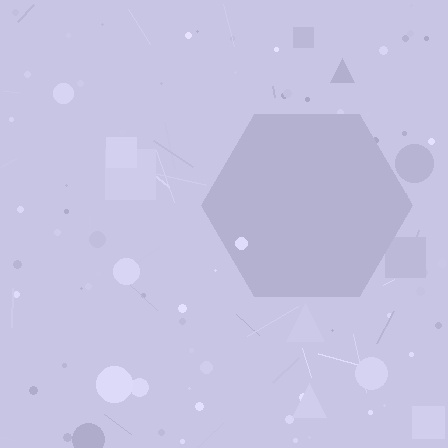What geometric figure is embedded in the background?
A hexagon is embedded in the background.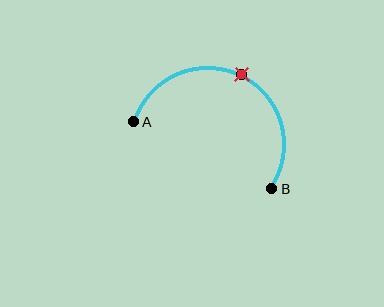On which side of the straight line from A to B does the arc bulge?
The arc bulges above the straight line connecting A and B.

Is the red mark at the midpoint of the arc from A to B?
Yes. The red mark lies on the arc at equal arc-length from both A and B — it is the arc midpoint.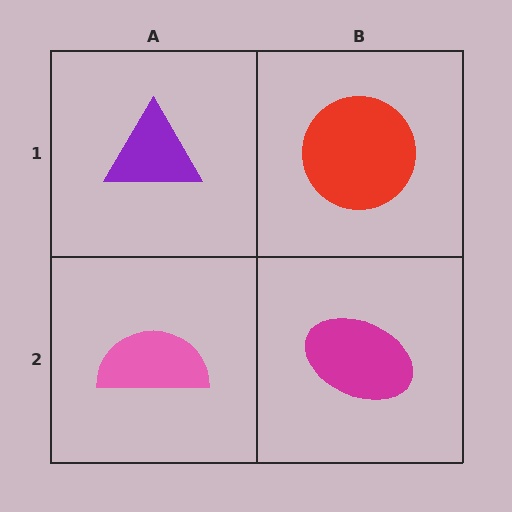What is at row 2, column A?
A pink semicircle.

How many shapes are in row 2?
2 shapes.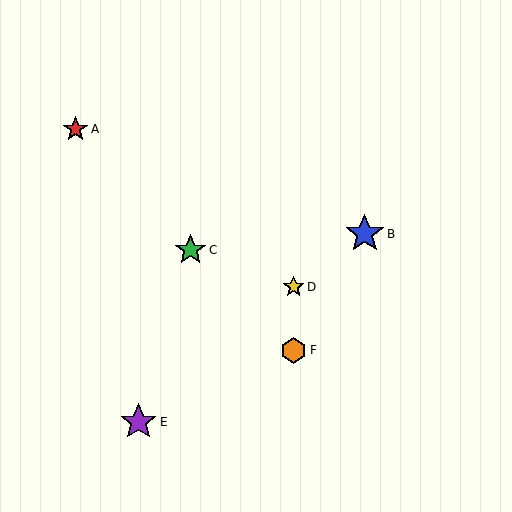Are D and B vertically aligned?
No, D is at x≈294 and B is at x≈365.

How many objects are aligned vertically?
2 objects (D, F) are aligned vertically.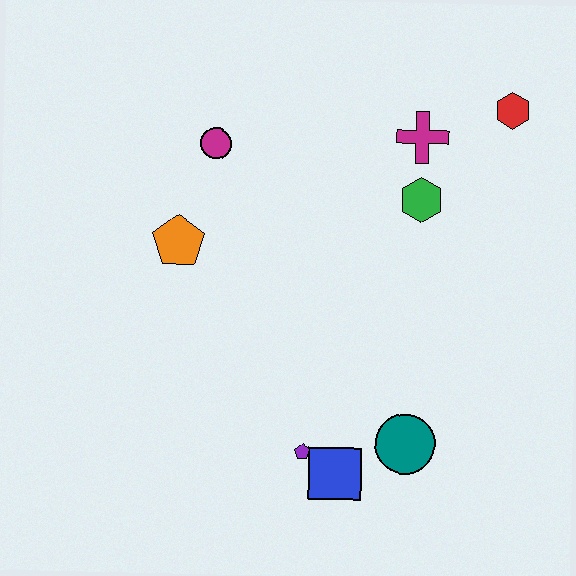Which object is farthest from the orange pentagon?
The red hexagon is farthest from the orange pentagon.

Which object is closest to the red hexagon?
The magenta cross is closest to the red hexagon.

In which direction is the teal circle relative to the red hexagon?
The teal circle is below the red hexagon.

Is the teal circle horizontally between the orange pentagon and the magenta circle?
No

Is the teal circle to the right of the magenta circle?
Yes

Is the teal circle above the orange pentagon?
No